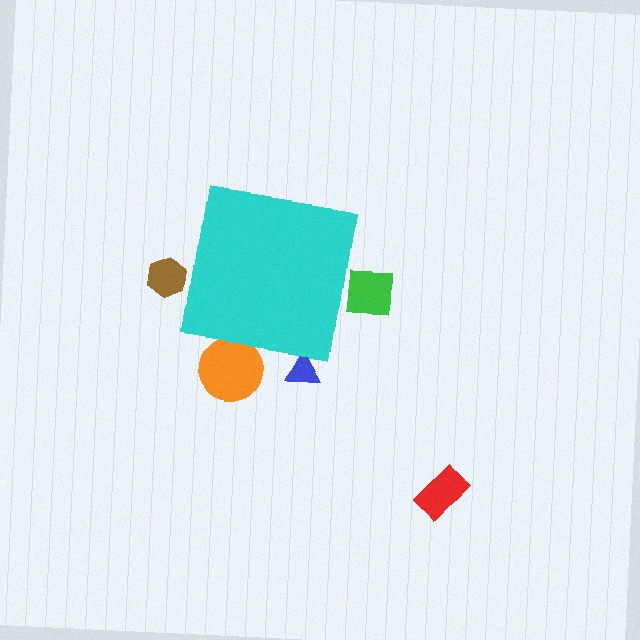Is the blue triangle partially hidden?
Yes, the blue triangle is partially hidden behind the cyan square.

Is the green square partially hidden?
Yes, the green square is partially hidden behind the cyan square.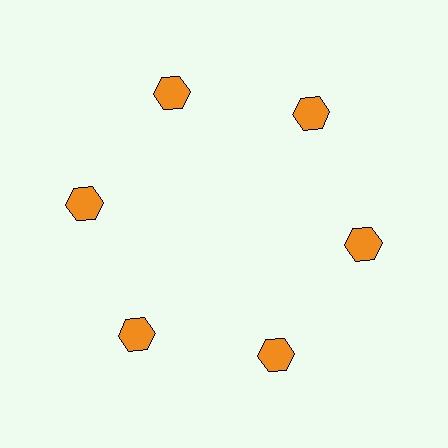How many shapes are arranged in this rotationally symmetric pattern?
There are 6 shapes, arranged in 6 groups of 1.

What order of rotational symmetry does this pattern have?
This pattern has 6-fold rotational symmetry.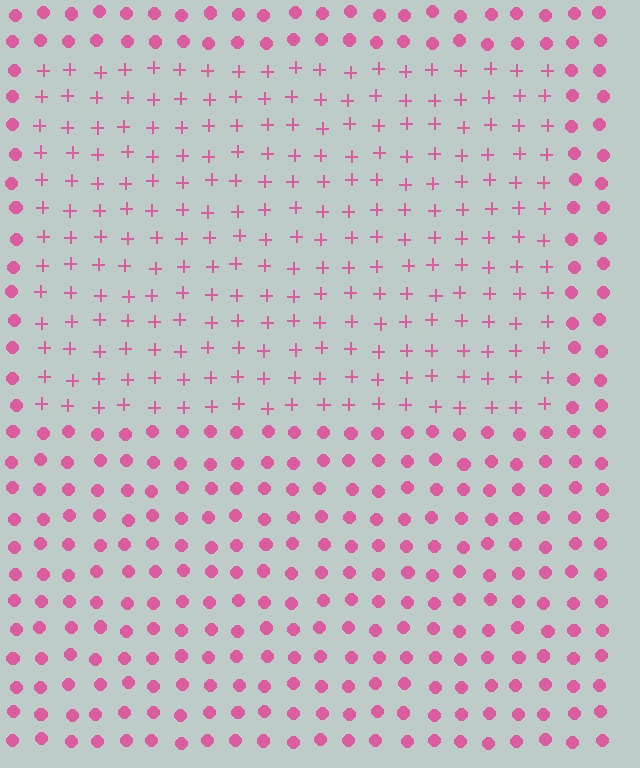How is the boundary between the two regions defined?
The boundary is defined by a change in element shape: plus signs inside vs. circles outside. All elements share the same color and spacing.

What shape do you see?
I see a rectangle.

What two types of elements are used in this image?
The image uses plus signs inside the rectangle region and circles outside it.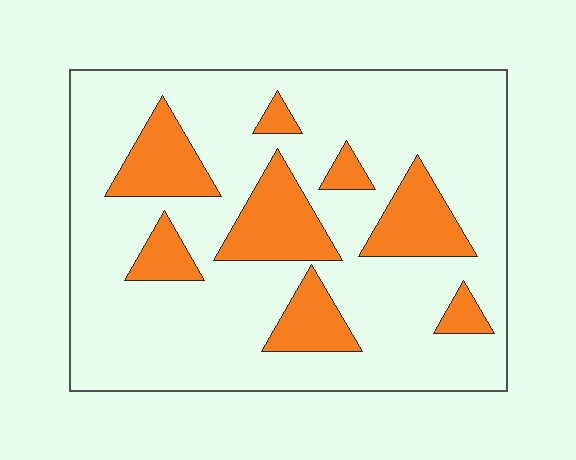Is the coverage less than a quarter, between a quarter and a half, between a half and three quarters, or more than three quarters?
Less than a quarter.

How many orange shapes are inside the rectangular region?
8.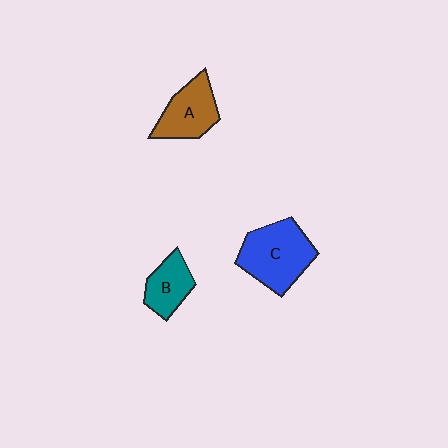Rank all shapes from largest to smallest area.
From largest to smallest: C (blue), A (brown), B (teal).